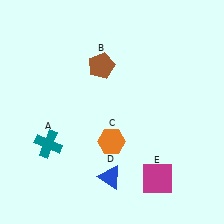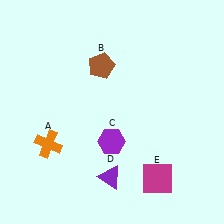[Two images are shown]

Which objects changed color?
A changed from teal to orange. C changed from orange to purple. D changed from blue to purple.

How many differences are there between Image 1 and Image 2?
There are 3 differences between the two images.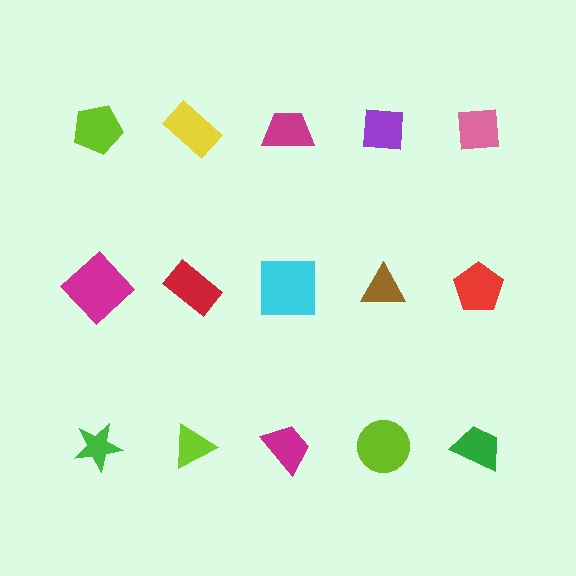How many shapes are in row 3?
5 shapes.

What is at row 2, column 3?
A cyan square.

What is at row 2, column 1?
A magenta diamond.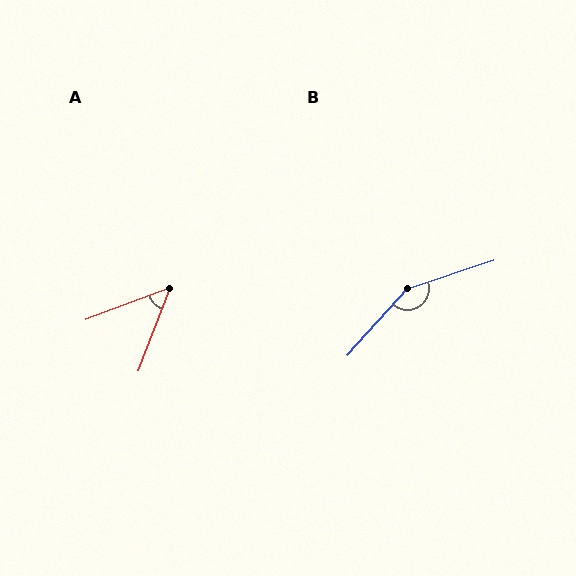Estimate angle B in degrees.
Approximately 151 degrees.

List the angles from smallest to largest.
A (49°), B (151°).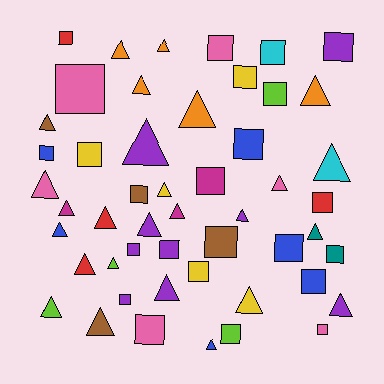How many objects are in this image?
There are 50 objects.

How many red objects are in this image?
There are 4 red objects.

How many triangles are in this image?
There are 26 triangles.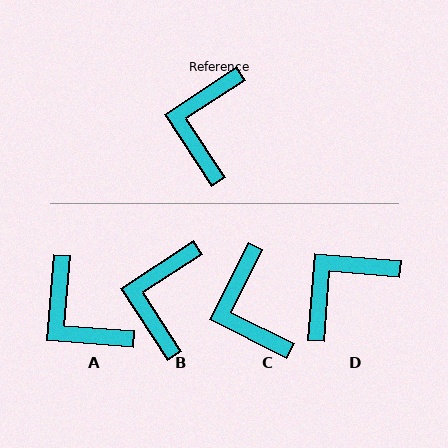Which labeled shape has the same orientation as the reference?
B.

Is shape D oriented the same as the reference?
No, it is off by about 38 degrees.